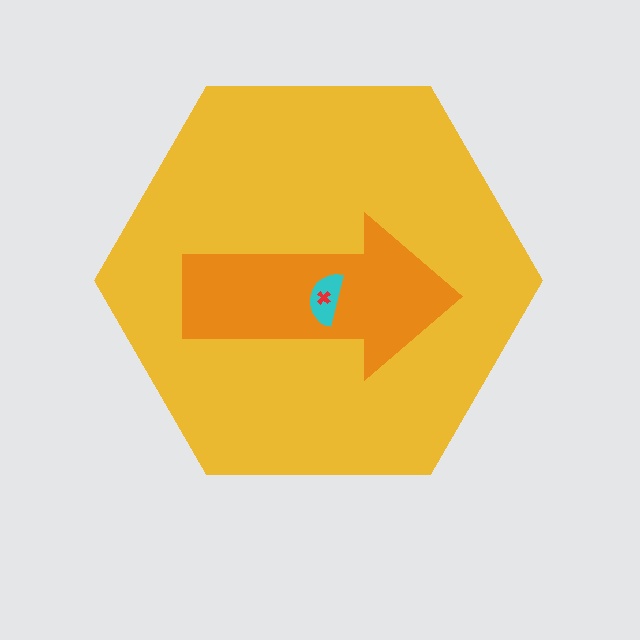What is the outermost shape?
The yellow hexagon.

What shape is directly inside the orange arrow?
The cyan semicircle.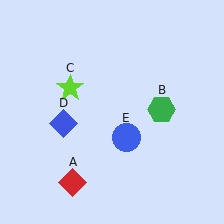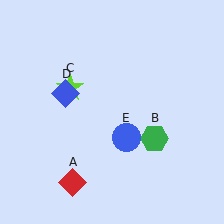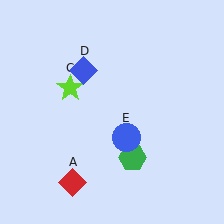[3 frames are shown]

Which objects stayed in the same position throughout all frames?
Red diamond (object A) and lime star (object C) and blue circle (object E) remained stationary.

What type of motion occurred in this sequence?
The green hexagon (object B), blue diamond (object D) rotated clockwise around the center of the scene.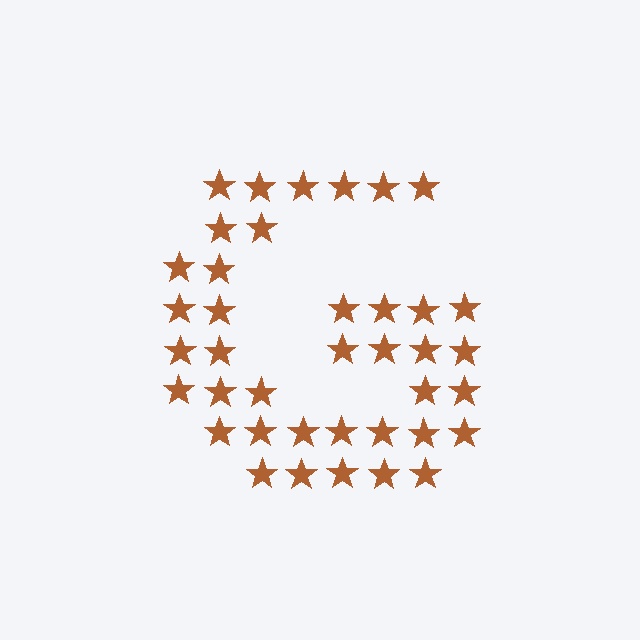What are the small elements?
The small elements are stars.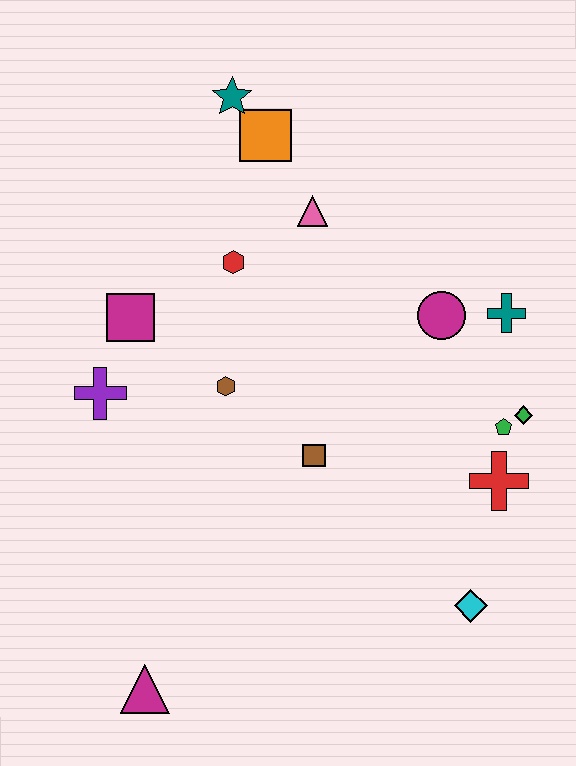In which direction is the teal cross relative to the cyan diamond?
The teal cross is above the cyan diamond.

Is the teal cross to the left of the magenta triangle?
No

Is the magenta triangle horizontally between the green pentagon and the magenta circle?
No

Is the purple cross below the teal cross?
Yes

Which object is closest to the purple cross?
The magenta square is closest to the purple cross.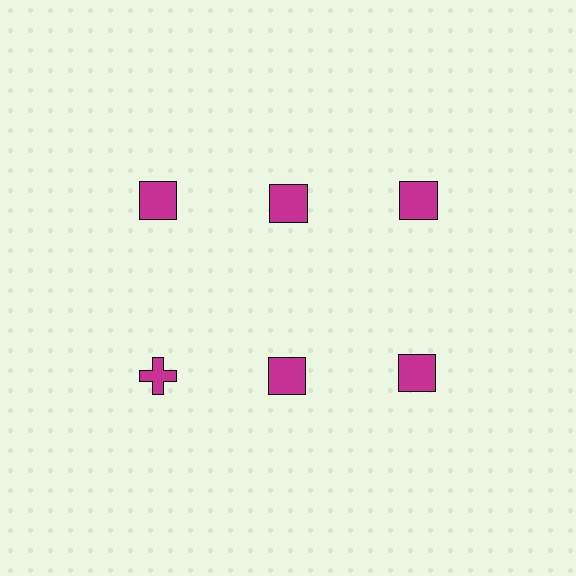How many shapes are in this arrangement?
There are 6 shapes arranged in a grid pattern.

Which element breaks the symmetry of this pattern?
The magenta cross in the second row, leftmost column breaks the symmetry. All other shapes are magenta squares.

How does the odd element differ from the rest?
It has a different shape: cross instead of square.